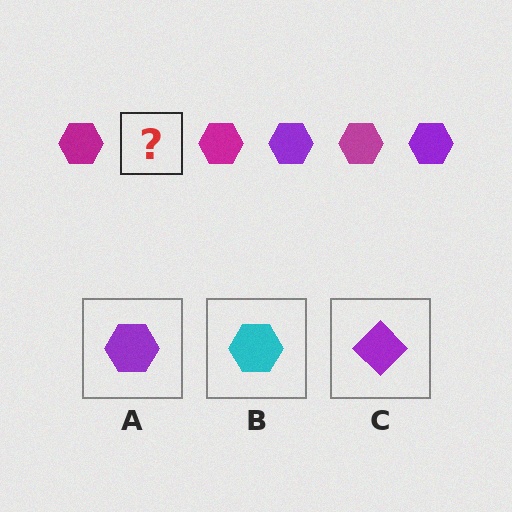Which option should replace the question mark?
Option A.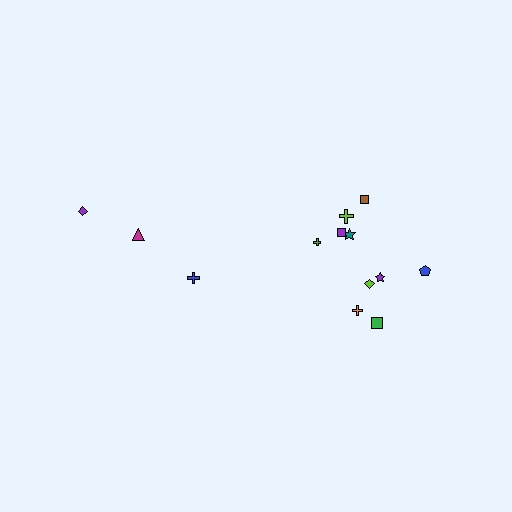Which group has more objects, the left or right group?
The right group.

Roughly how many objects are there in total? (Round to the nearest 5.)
Roughly 15 objects in total.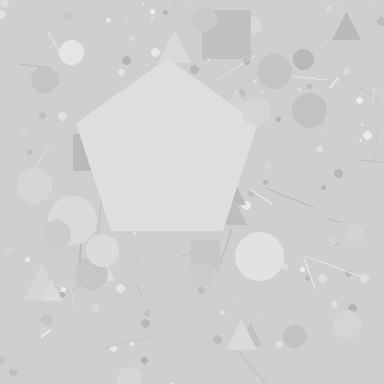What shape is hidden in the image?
A pentagon is hidden in the image.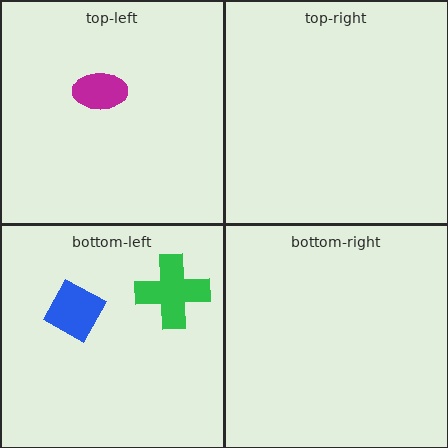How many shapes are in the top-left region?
1.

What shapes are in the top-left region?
The magenta ellipse.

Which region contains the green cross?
The bottom-left region.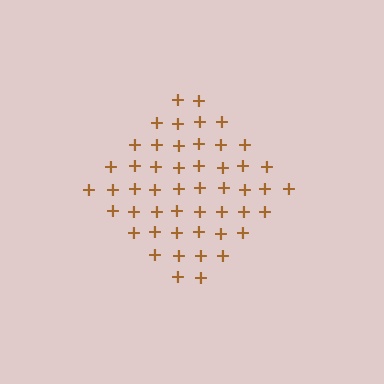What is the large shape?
The large shape is a diamond.